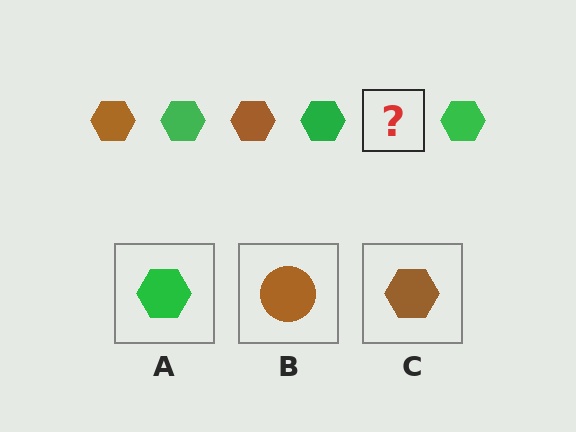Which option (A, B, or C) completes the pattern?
C.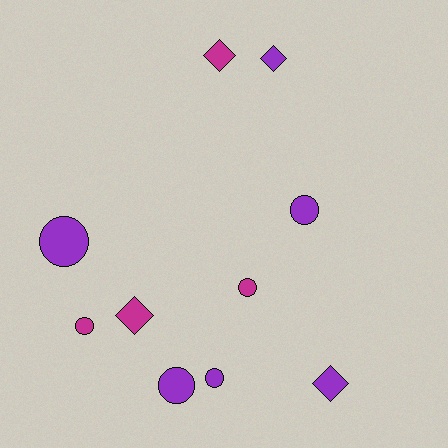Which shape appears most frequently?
Circle, with 6 objects.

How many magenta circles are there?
There are 2 magenta circles.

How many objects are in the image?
There are 10 objects.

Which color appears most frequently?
Purple, with 6 objects.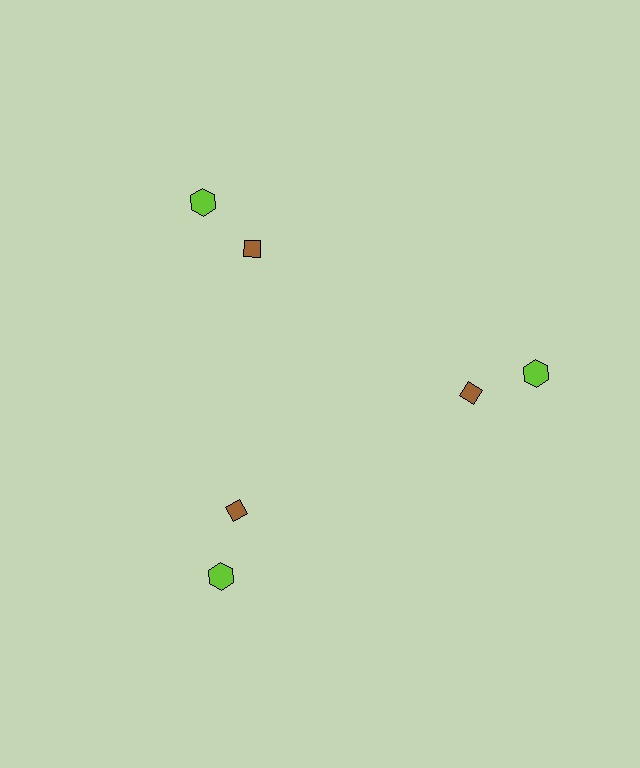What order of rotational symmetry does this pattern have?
This pattern has 3-fold rotational symmetry.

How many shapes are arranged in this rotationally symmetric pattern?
There are 6 shapes, arranged in 3 groups of 2.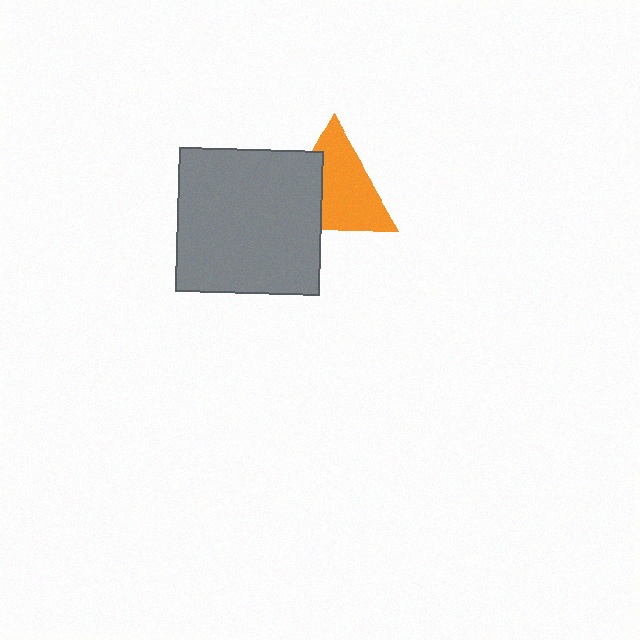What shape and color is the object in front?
The object in front is a gray square.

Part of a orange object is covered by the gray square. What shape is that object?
It is a triangle.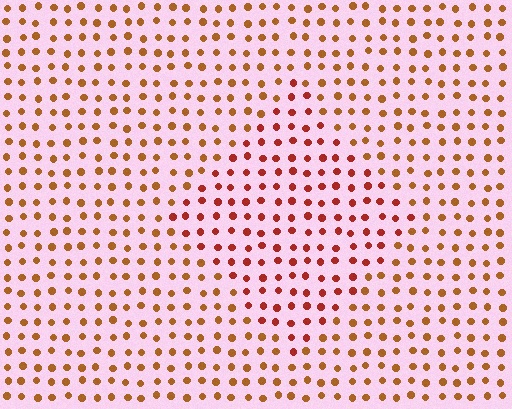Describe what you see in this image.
The image is filled with small brown elements in a uniform arrangement. A diamond-shaped region is visible where the elements are tinted to a slightly different hue, forming a subtle color boundary.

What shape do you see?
I see a diamond.